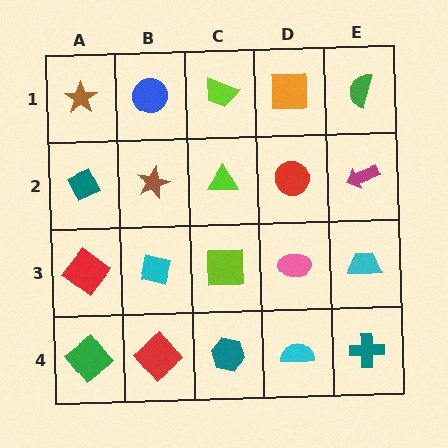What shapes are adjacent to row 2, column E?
A green semicircle (row 1, column E), a cyan trapezoid (row 3, column E), a red circle (row 2, column D).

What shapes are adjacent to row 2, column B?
A blue circle (row 1, column B), a cyan square (row 3, column B), a teal diamond (row 2, column A), a lime triangle (row 2, column C).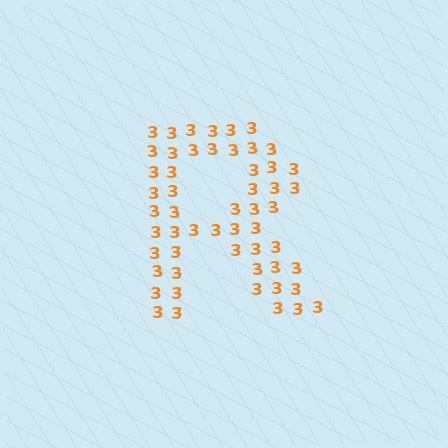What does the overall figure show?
The overall figure shows the letter R.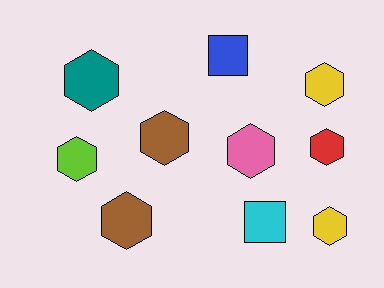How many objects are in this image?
There are 10 objects.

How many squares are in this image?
There are 2 squares.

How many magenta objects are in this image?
There are no magenta objects.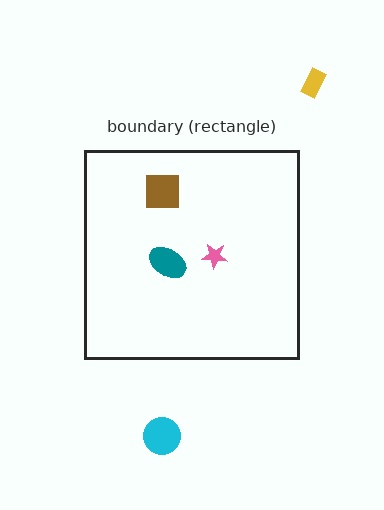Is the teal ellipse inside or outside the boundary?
Inside.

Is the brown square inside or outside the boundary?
Inside.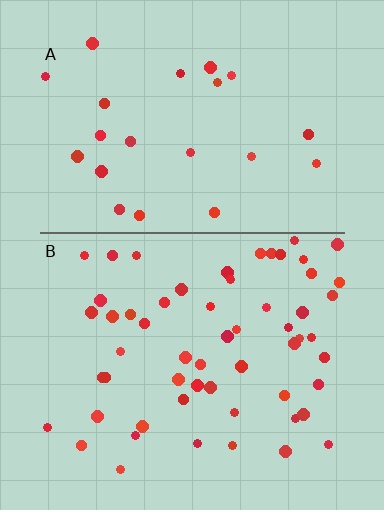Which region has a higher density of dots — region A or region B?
B (the bottom).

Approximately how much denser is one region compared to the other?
Approximately 2.5× — region B over region A.